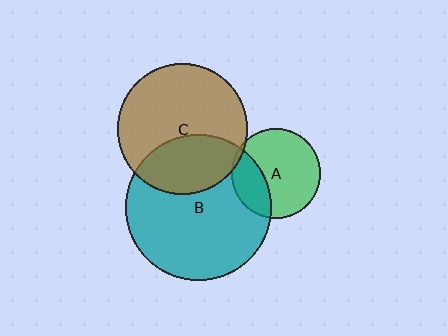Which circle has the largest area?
Circle B (teal).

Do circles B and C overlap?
Yes.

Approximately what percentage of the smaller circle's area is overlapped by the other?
Approximately 35%.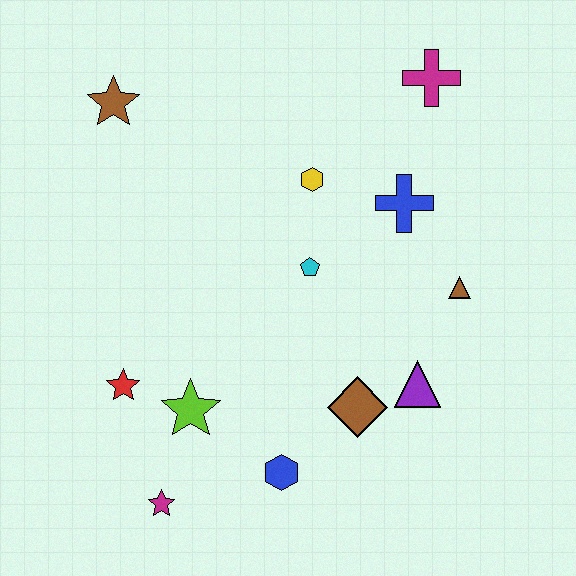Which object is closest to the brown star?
The yellow hexagon is closest to the brown star.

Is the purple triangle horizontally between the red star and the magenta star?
No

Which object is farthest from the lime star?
The magenta cross is farthest from the lime star.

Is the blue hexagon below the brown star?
Yes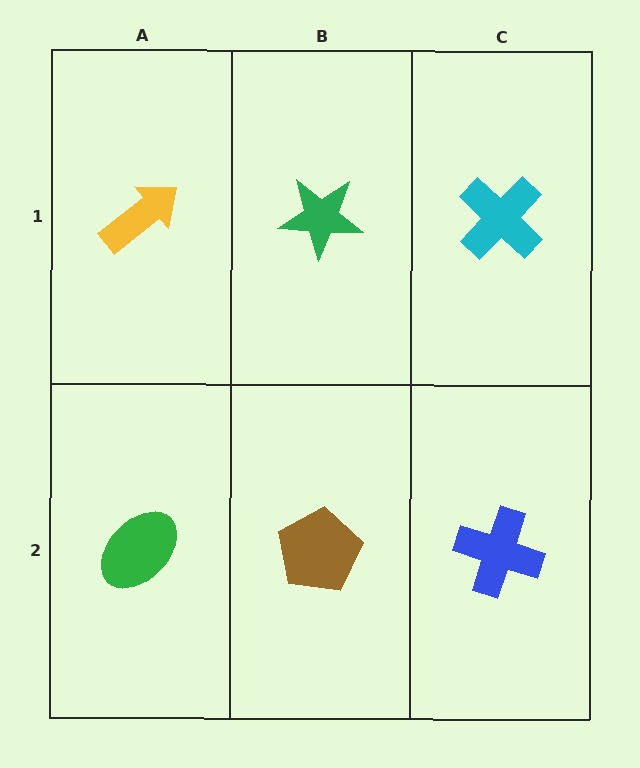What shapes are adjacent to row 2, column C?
A cyan cross (row 1, column C), a brown pentagon (row 2, column B).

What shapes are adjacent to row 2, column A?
A yellow arrow (row 1, column A), a brown pentagon (row 2, column B).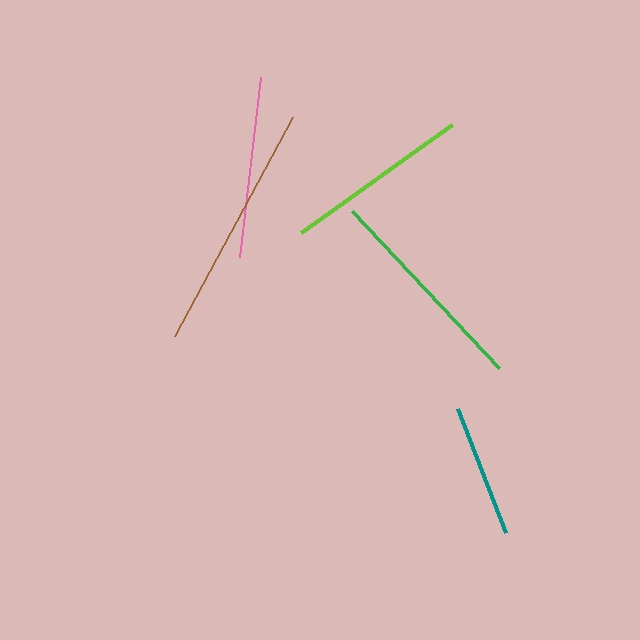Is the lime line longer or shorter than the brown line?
The brown line is longer than the lime line.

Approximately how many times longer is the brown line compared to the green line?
The brown line is approximately 1.2 times the length of the green line.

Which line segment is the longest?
The brown line is the longest at approximately 248 pixels.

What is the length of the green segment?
The green segment is approximately 215 pixels long.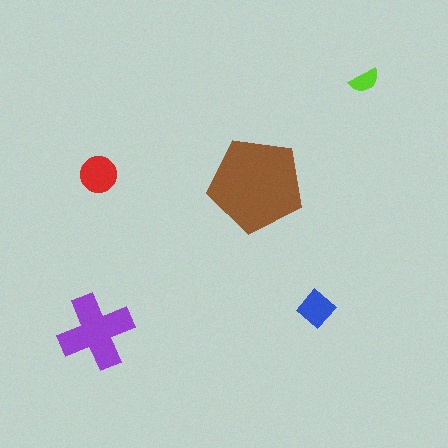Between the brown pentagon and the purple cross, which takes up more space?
The brown pentagon.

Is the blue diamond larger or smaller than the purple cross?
Smaller.